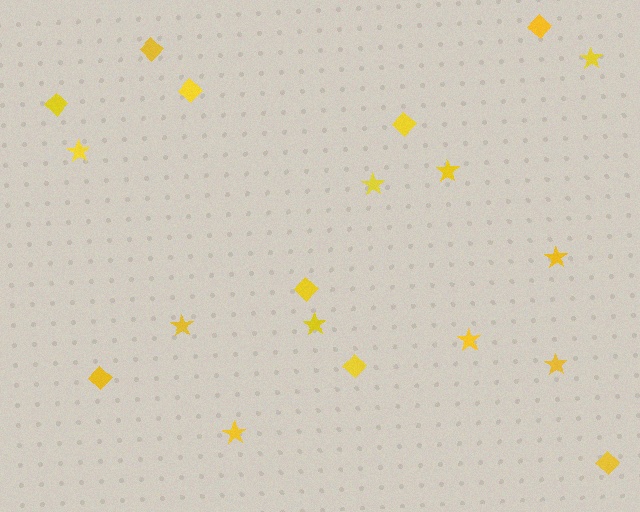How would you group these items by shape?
There are 2 groups: one group of diamonds (9) and one group of stars (10).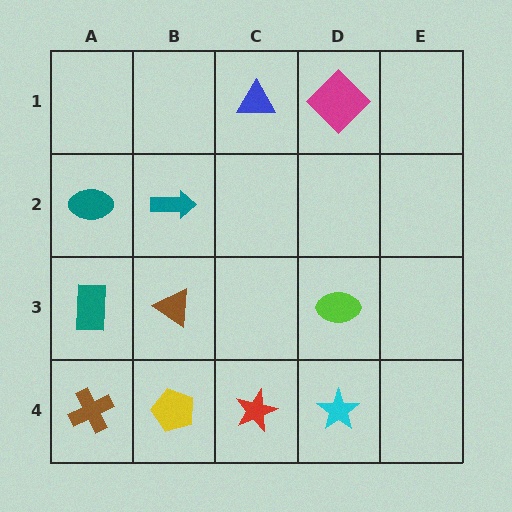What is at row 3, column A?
A teal rectangle.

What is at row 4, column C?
A red star.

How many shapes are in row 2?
2 shapes.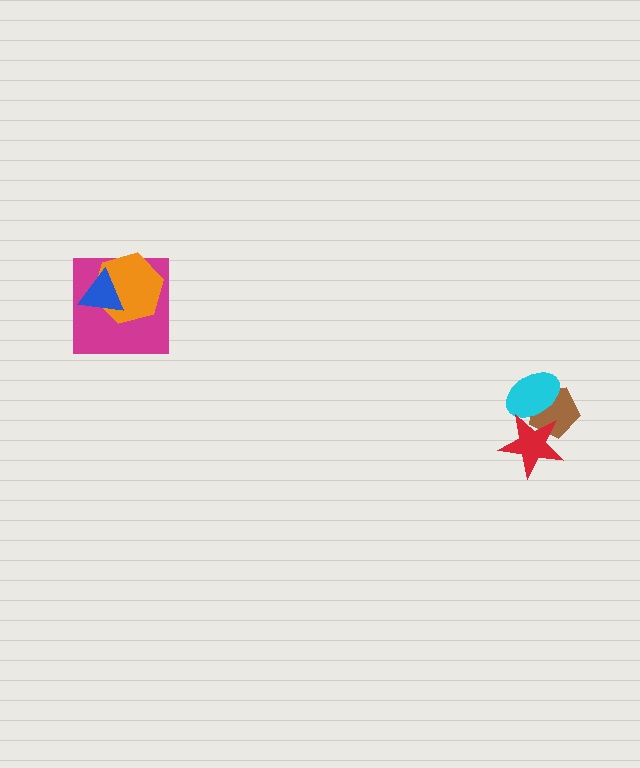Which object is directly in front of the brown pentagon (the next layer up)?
The cyan ellipse is directly in front of the brown pentagon.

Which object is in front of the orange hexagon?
The blue triangle is in front of the orange hexagon.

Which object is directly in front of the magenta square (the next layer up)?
The orange hexagon is directly in front of the magenta square.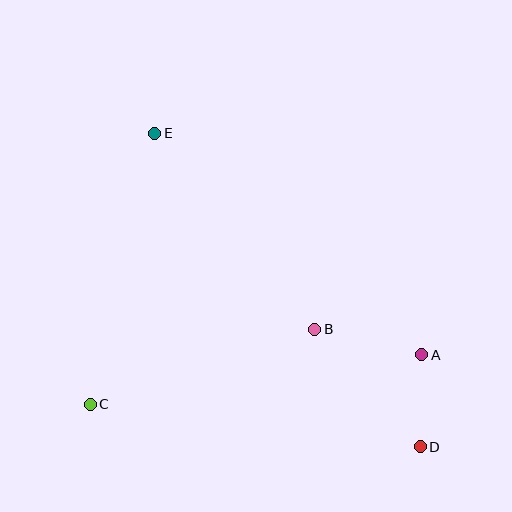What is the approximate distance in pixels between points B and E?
The distance between B and E is approximately 253 pixels.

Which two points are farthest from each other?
Points D and E are farthest from each other.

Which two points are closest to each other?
Points A and D are closest to each other.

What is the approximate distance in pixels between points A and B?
The distance between A and B is approximately 110 pixels.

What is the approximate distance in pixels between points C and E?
The distance between C and E is approximately 279 pixels.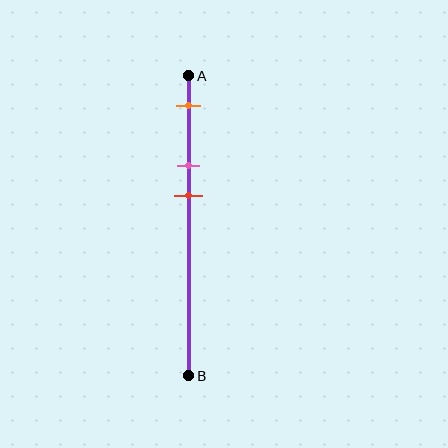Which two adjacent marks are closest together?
The pink and red marks are the closest adjacent pair.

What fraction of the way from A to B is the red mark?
The red mark is approximately 40% (0.4) of the way from A to B.